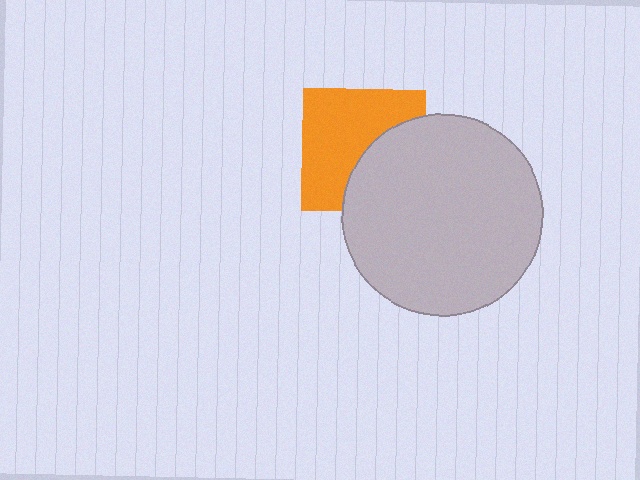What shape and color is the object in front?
The object in front is a light gray circle.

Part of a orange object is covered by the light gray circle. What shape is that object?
It is a square.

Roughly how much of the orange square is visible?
About half of it is visible (roughly 60%).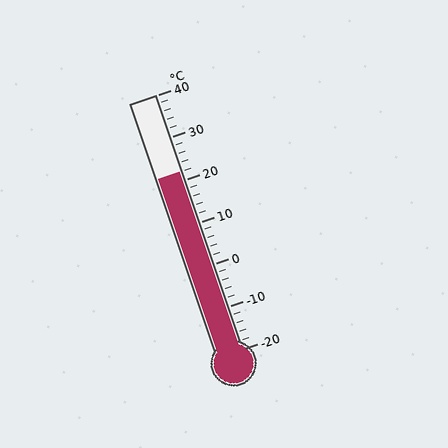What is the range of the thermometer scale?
The thermometer scale ranges from -20°C to 40°C.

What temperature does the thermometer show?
The thermometer shows approximately 22°C.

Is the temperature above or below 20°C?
The temperature is above 20°C.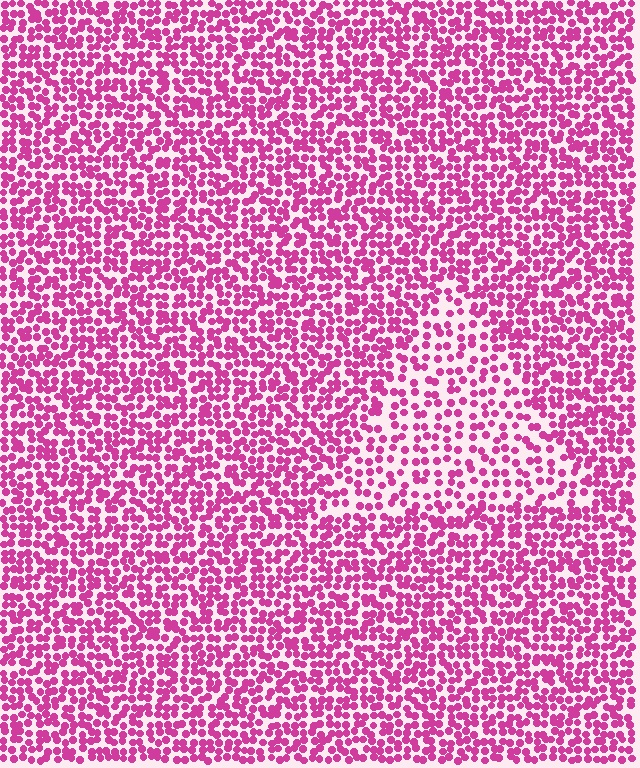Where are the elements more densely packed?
The elements are more densely packed outside the triangle boundary.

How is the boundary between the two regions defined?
The boundary is defined by a change in element density (approximately 1.8x ratio). All elements are the same color, size, and shape.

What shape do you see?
I see a triangle.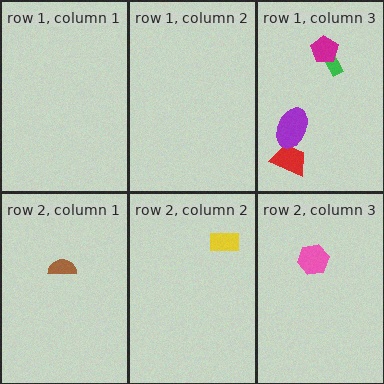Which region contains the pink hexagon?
The row 2, column 3 region.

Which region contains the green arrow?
The row 1, column 3 region.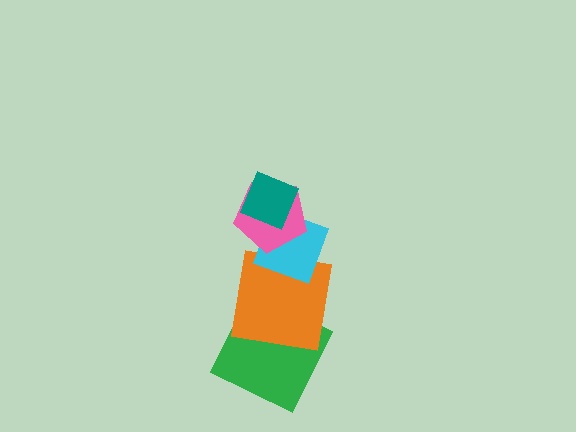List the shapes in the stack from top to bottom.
From top to bottom: the teal diamond, the pink pentagon, the cyan diamond, the orange square, the green square.